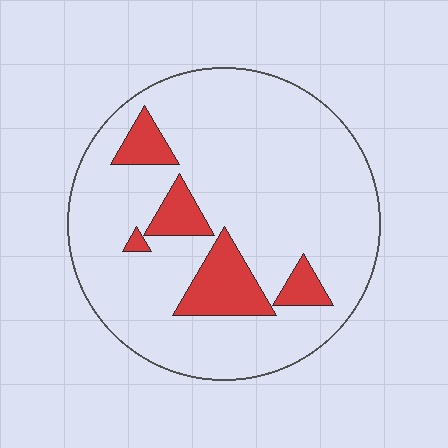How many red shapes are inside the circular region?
5.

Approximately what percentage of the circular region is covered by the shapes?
Approximately 15%.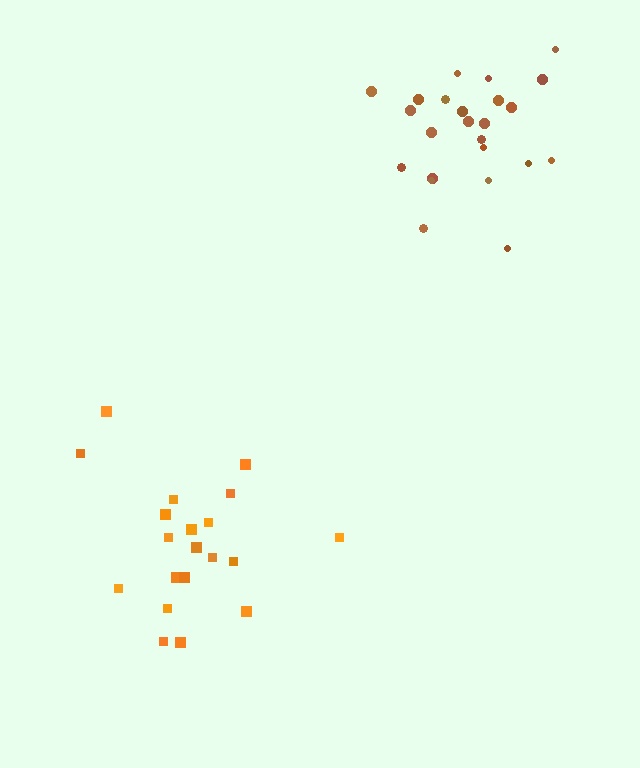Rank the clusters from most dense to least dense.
brown, orange.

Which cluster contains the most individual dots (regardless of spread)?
Brown (24).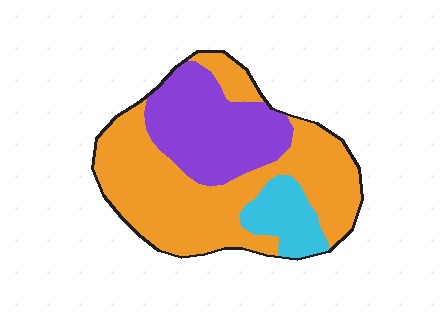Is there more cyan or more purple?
Purple.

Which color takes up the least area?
Cyan, at roughly 10%.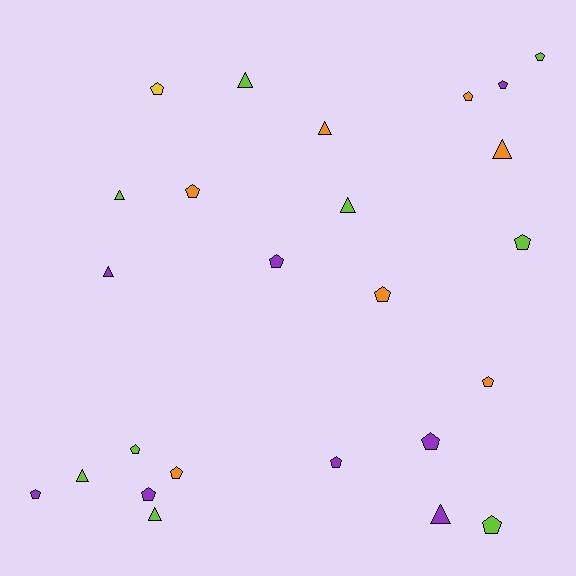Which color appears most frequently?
Lime, with 9 objects.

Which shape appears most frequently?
Pentagon, with 16 objects.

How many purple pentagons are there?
There are 6 purple pentagons.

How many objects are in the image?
There are 25 objects.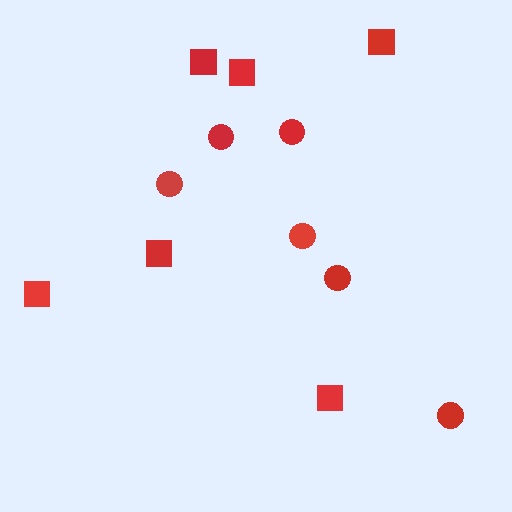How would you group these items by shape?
There are 2 groups: one group of squares (6) and one group of circles (6).